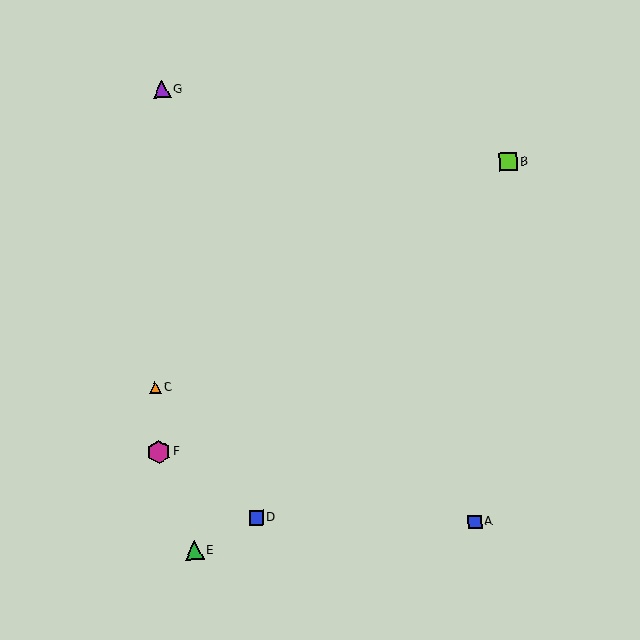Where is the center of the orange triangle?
The center of the orange triangle is at (155, 388).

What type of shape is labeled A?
Shape A is a blue square.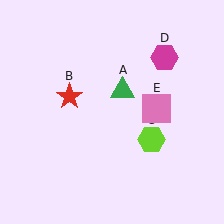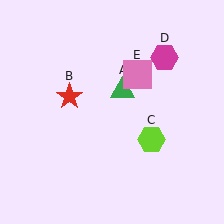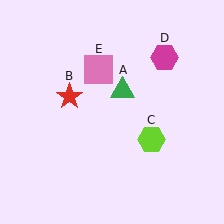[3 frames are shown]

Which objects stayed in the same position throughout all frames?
Green triangle (object A) and red star (object B) and lime hexagon (object C) and magenta hexagon (object D) remained stationary.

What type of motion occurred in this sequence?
The pink square (object E) rotated counterclockwise around the center of the scene.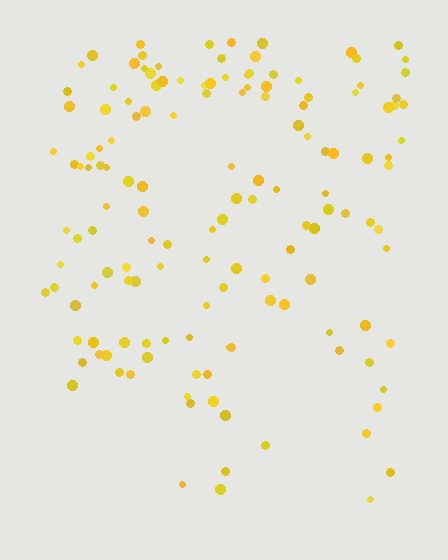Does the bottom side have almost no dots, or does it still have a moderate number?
Still a moderate number, just noticeably fewer than the top.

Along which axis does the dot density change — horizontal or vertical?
Vertical.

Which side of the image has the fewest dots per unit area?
The bottom.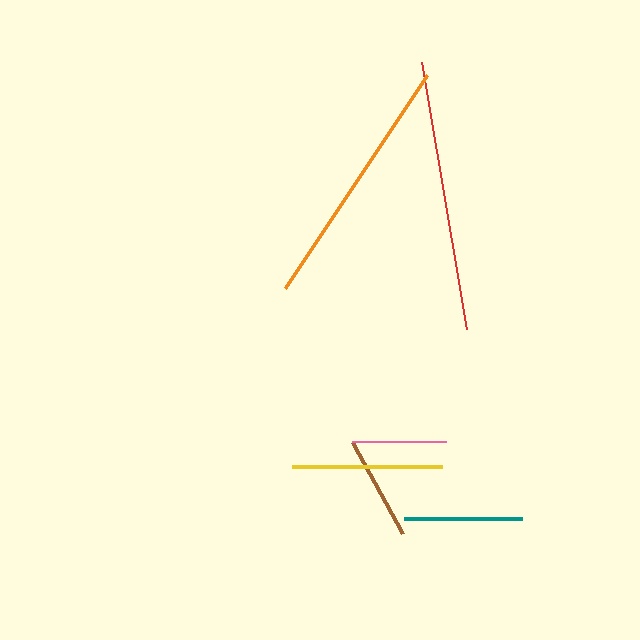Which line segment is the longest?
The red line is the longest at approximately 270 pixels.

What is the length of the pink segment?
The pink segment is approximately 94 pixels long.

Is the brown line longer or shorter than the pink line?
The brown line is longer than the pink line.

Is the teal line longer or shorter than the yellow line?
The yellow line is longer than the teal line.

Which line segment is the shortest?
The pink line is the shortest at approximately 94 pixels.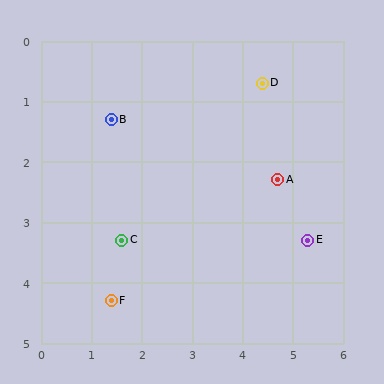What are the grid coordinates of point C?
Point C is at approximately (1.6, 3.3).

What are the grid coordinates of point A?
Point A is at approximately (4.7, 2.3).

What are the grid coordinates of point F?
Point F is at approximately (1.4, 4.3).